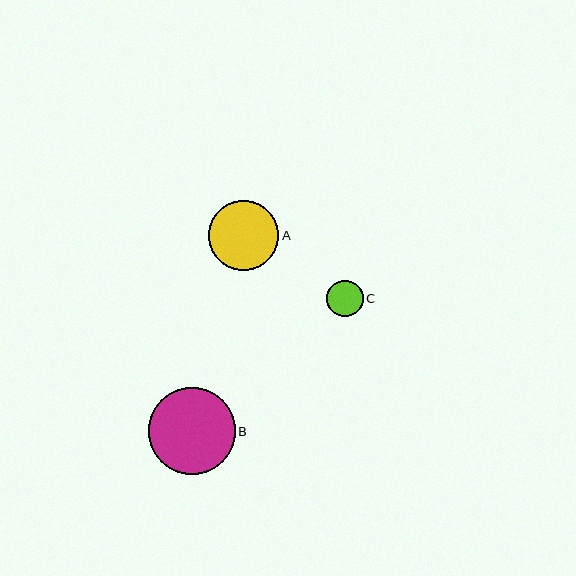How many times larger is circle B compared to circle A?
Circle B is approximately 1.2 times the size of circle A.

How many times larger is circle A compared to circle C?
Circle A is approximately 1.9 times the size of circle C.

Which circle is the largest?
Circle B is the largest with a size of approximately 86 pixels.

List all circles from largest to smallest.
From largest to smallest: B, A, C.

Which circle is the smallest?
Circle C is the smallest with a size of approximately 36 pixels.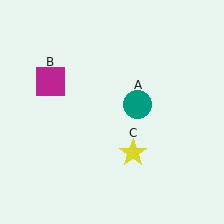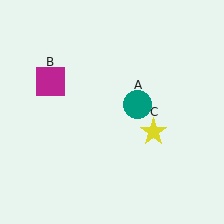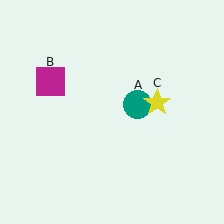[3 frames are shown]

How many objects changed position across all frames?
1 object changed position: yellow star (object C).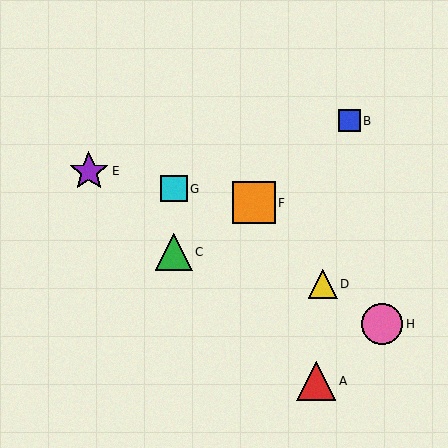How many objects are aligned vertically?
2 objects (C, G) are aligned vertically.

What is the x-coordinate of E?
Object E is at x≈89.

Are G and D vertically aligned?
No, G is at x≈174 and D is at x≈323.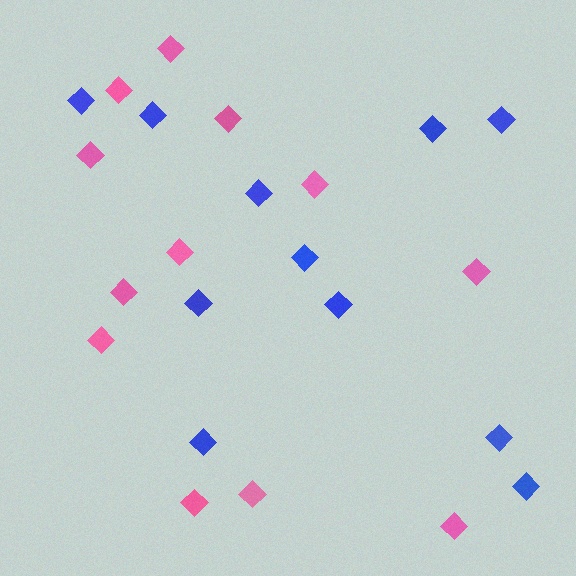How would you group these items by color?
There are 2 groups: one group of pink diamonds (12) and one group of blue diamonds (11).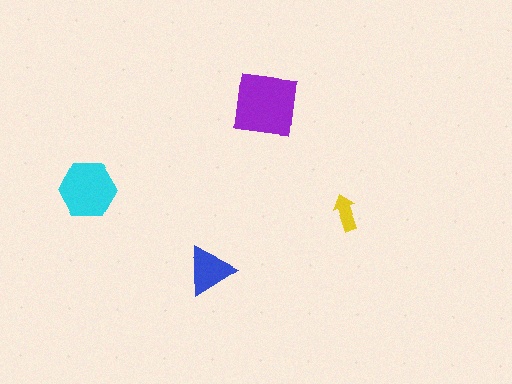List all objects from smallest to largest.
The yellow arrow, the blue triangle, the cyan hexagon, the purple square.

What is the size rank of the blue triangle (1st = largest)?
3rd.